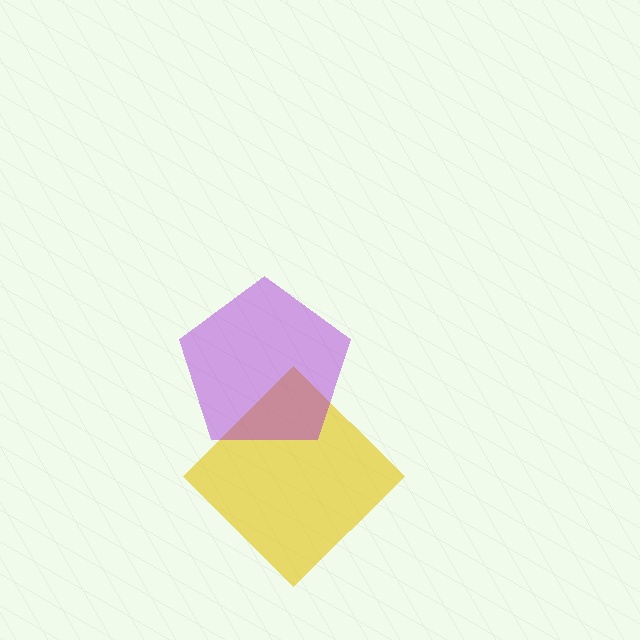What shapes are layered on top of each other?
The layered shapes are: a yellow diamond, a purple pentagon.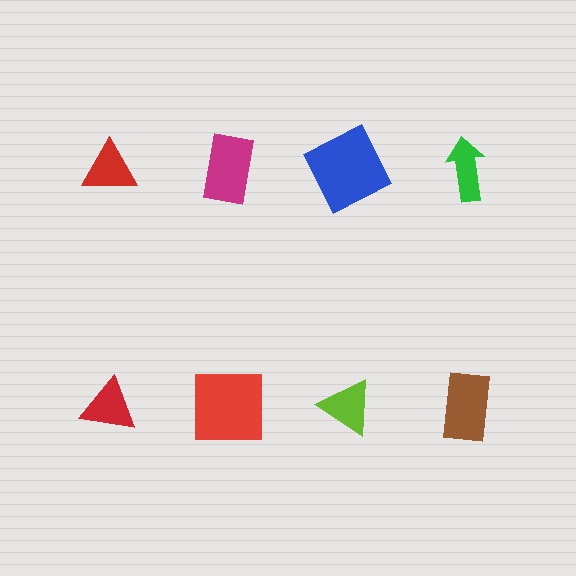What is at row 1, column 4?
A green arrow.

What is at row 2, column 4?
A brown rectangle.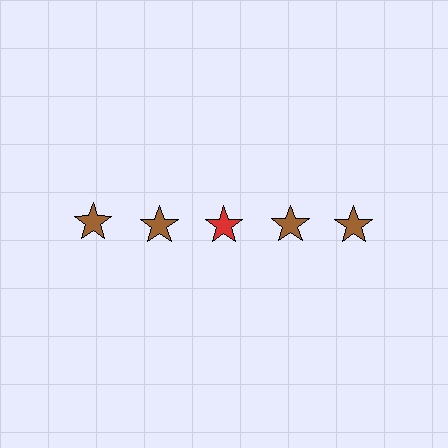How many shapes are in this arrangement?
There are 5 shapes arranged in a grid pattern.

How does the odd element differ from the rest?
It has a different color: red instead of brown.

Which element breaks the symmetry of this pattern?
The red star in the top row, center column breaks the symmetry. All other shapes are brown stars.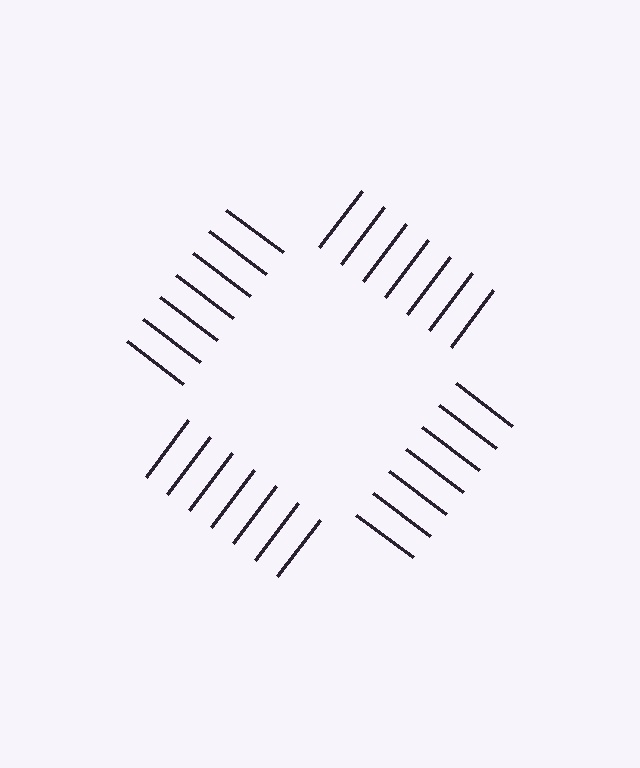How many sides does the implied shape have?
4 sides — the line-ends trace a square.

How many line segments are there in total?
28 — 7 along each of the 4 edges.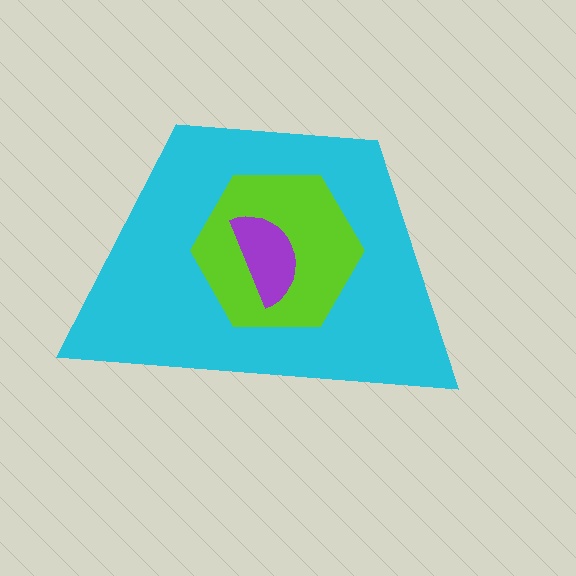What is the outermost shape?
The cyan trapezoid.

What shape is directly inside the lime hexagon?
The purple semicircle.